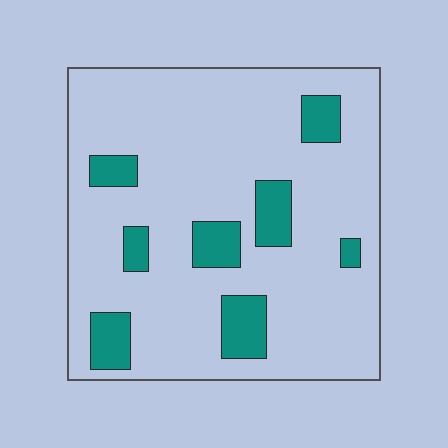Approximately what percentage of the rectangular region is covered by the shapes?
Approximately 15%.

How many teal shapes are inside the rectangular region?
8.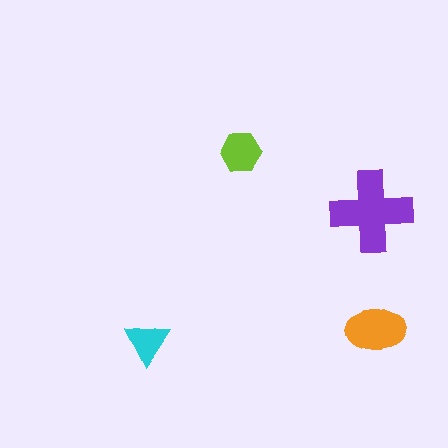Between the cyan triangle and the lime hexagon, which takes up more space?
The lime hexagon.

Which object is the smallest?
The cyan triangle.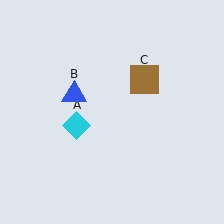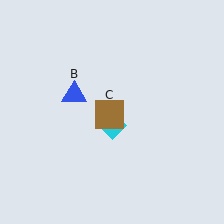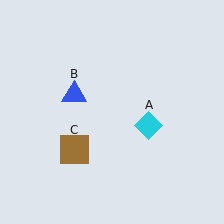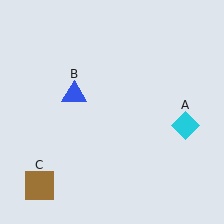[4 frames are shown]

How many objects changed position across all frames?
2 objects changed position: cyan diamond (object A), brown square (object C).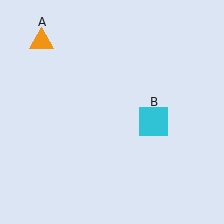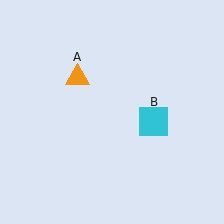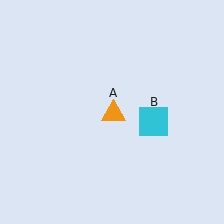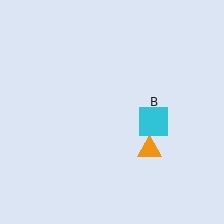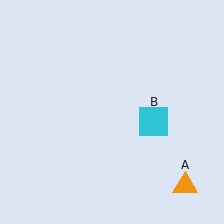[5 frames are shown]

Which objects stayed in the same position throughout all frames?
Cyan square (object B) remained stationary.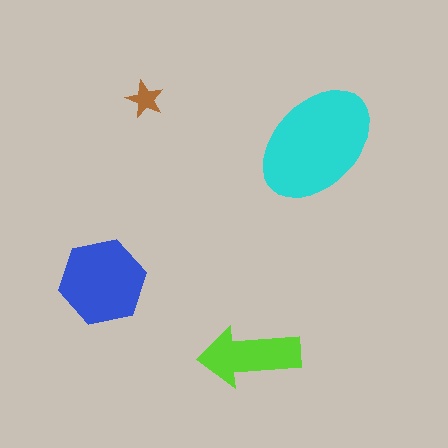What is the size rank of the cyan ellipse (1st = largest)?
1st.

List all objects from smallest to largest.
The brown star, the lime arrow, the blue hexagon, the cyan ellipse.